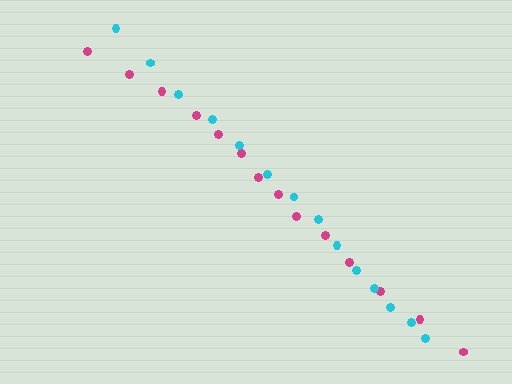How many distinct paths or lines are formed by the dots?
There are 2 distinct paths.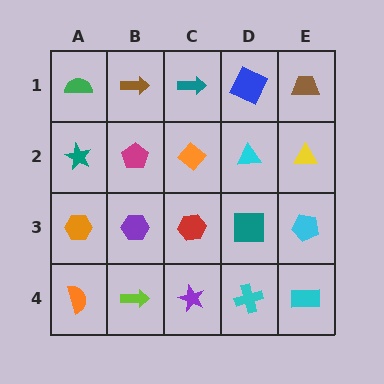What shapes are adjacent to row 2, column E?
A brown trapezoid (row 1, column E), a cyan pentagon (row 3, column E), a cyan triangle (row 2, column D).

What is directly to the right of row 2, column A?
A magenta pentagon.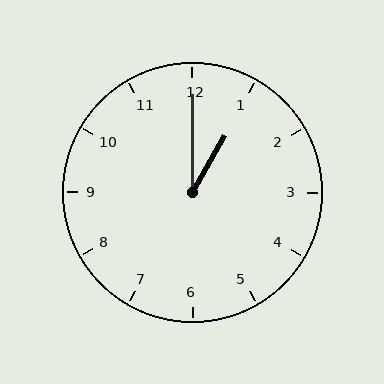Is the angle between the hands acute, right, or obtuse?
It is acute.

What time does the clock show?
1:00.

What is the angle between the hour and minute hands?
Approximately 30 degrees.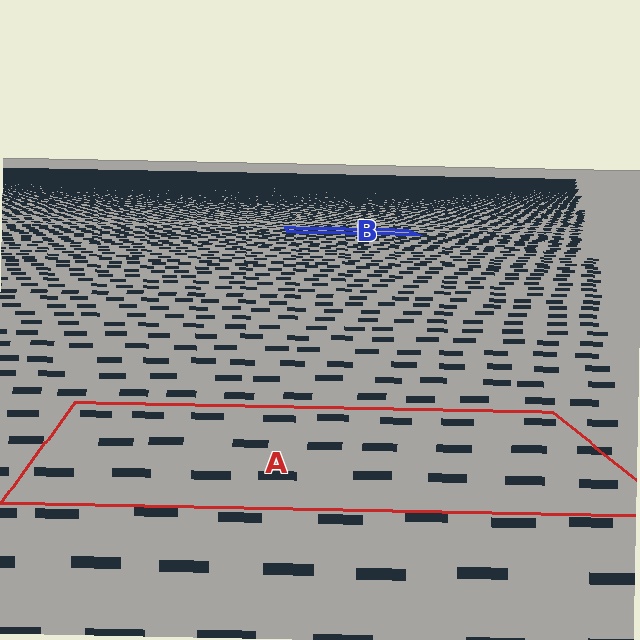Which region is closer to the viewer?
Region A is closer. The texture elements there are larger and more spread out.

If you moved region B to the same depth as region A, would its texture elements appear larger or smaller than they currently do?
They would appear larger. At a closer depth, the same texture elements are projected at a bigger on-screen size.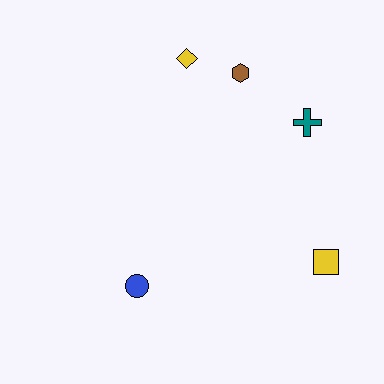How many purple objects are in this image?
There are no purple objects.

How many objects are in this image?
There are 5 objects.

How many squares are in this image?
There is 1 square.